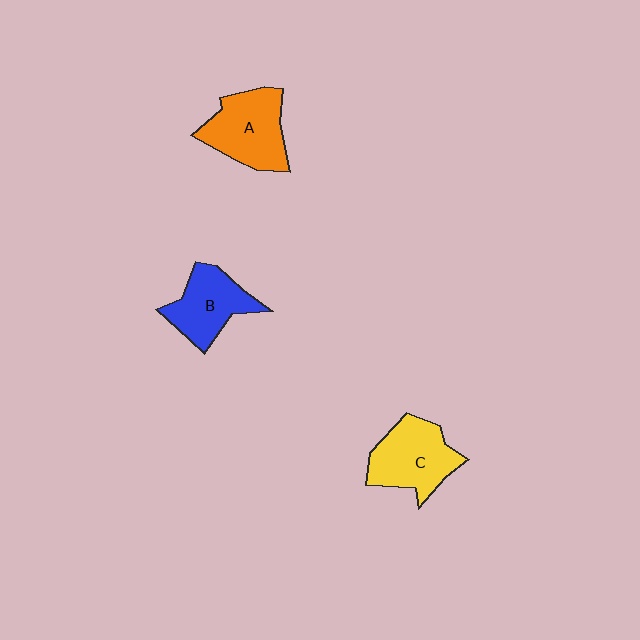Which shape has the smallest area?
Shape B (blue).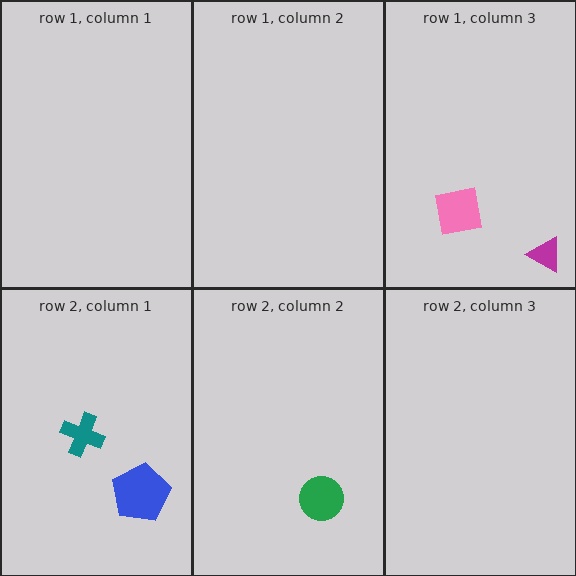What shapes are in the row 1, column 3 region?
The magenta triangle, the pink square.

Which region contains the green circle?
The row 2, column 2 region.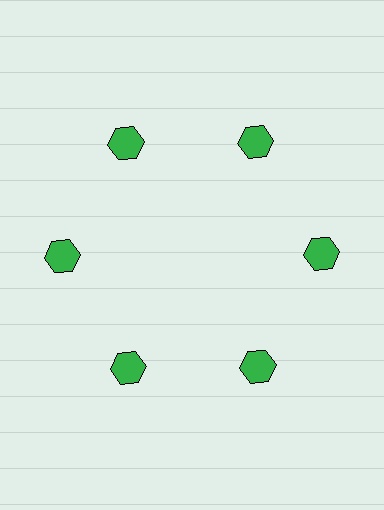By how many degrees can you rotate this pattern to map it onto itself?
The pattern maps onto itself every 60 degrees of rotation.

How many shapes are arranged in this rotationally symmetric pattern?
There are 6 shapes, arranged in 6 groups of 1.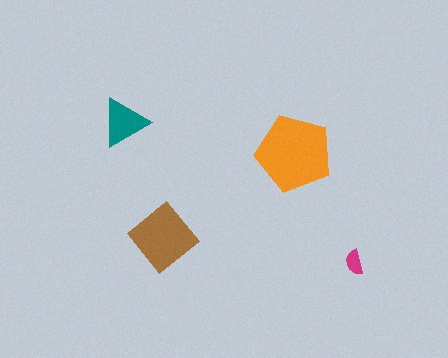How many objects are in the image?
There are 4 objects in the image.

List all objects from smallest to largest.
The magenta semicircle, the teal triangle, the brown diamond, the orange pentagon.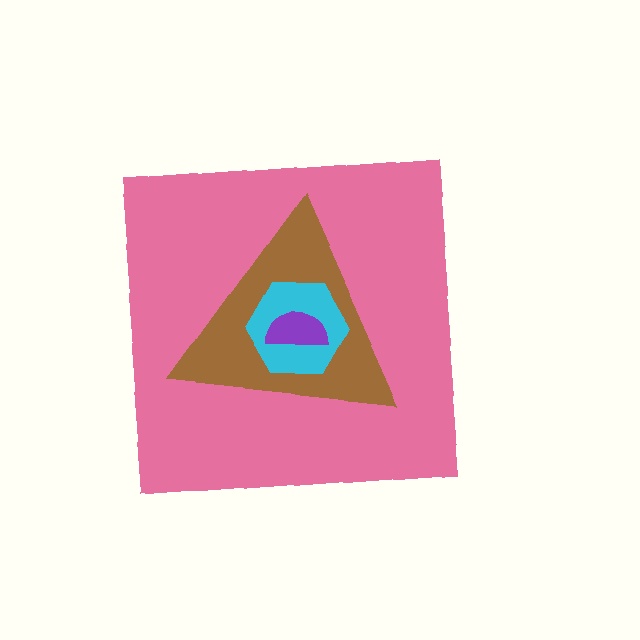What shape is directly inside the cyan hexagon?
The purple semicircle.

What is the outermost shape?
The pink square.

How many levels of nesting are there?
4.